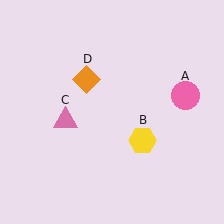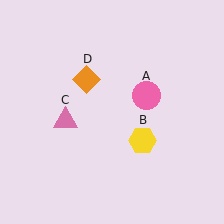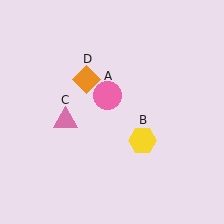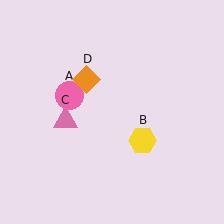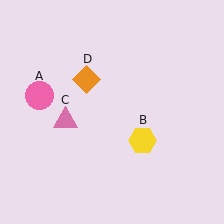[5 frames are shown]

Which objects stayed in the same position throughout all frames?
Yellow hexagon (object B) and pink triangle (object C) and orange diamond (object D) remained stationary.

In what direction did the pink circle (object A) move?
The pink circle (object A) moved left.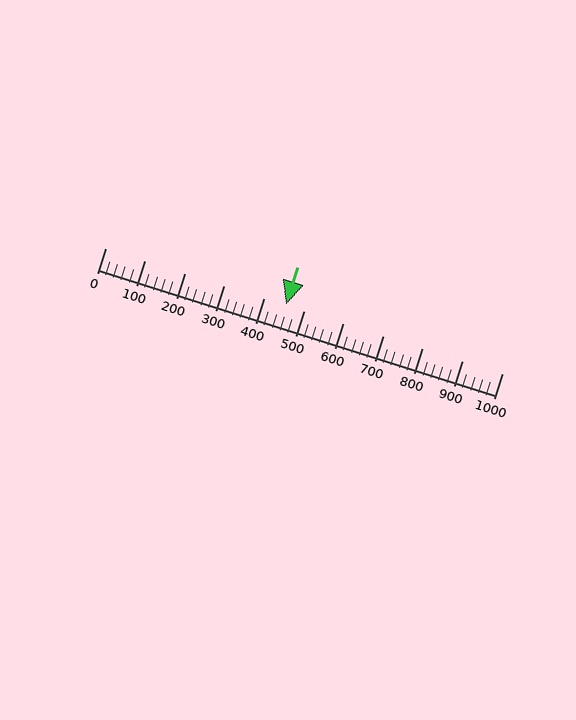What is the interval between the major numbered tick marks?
The major tick marks are spaced 100 units apart.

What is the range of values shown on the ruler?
The ruler shows values from 0 to 1000.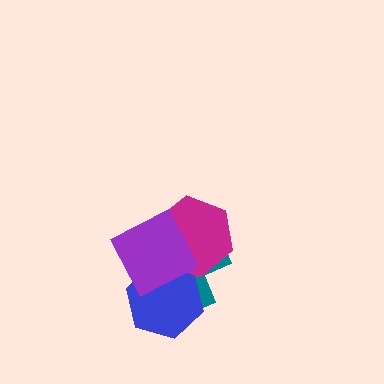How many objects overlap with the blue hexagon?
3 objects overlap with the blue hexagon.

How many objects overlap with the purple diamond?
3 objects overlap with the purple diamond.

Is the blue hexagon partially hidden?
Yes, it is partially covered by another shape.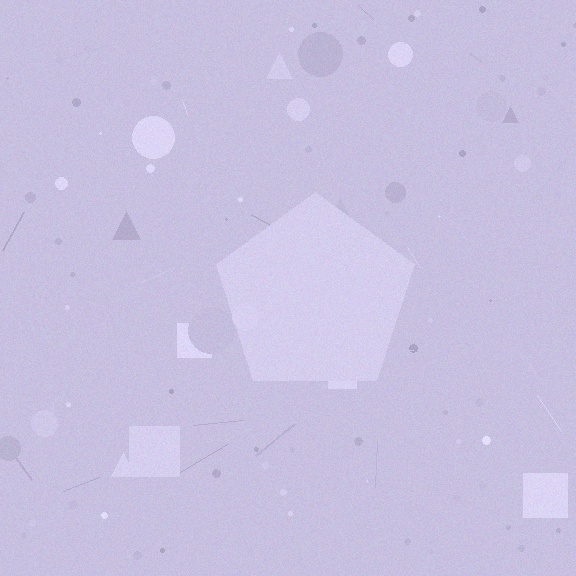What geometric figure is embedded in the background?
A pentagon is embedded in the background.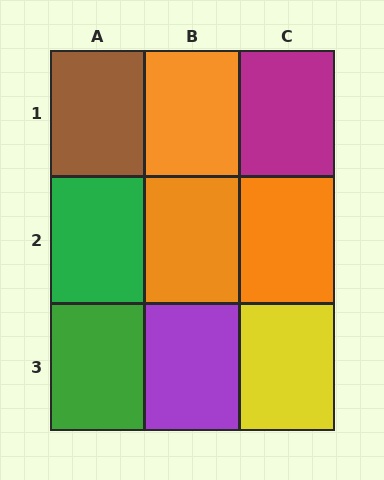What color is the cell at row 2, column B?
Orange.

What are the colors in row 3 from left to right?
Green, purple, yellow.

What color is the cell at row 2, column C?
Orange.